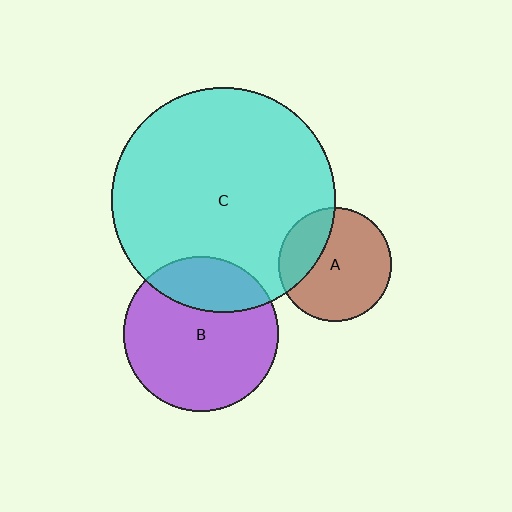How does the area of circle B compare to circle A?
Approximately 1.9 times.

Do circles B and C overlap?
Yes.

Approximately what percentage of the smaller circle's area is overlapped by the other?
Approximately 25%.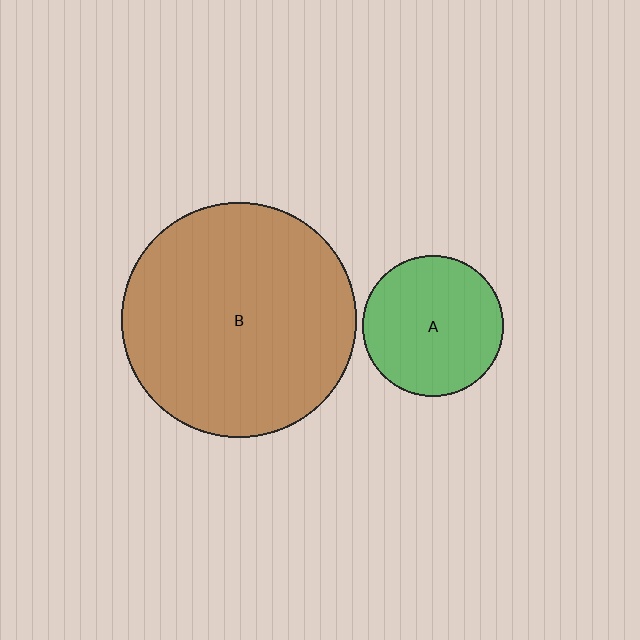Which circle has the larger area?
Circle B (brown).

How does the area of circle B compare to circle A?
Approximately 2.8 times.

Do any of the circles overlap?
No, none of the circles overlap.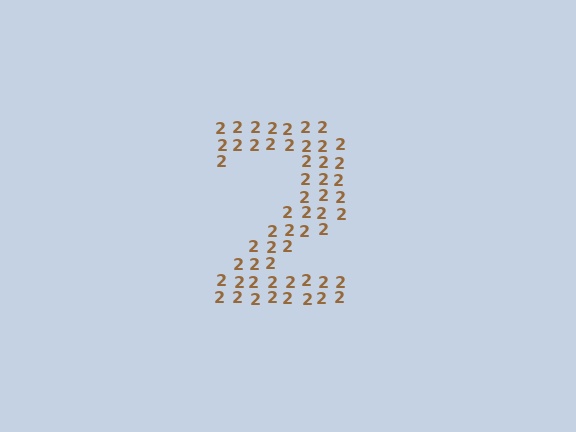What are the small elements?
The small elements are digit 2's.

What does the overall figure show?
The overall figure shows the digit 2.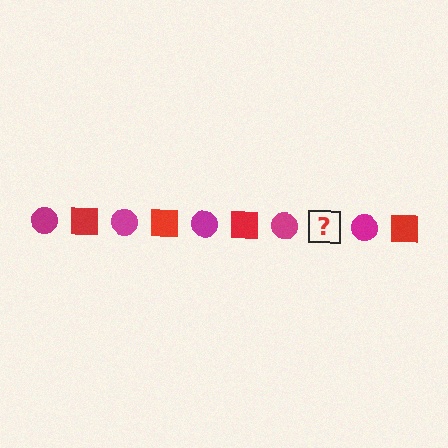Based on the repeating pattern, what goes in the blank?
The blank should be a red square.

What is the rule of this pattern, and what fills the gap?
The rule is that the pattern alternates between magenta circle and red square. The gap should be filled with a red square.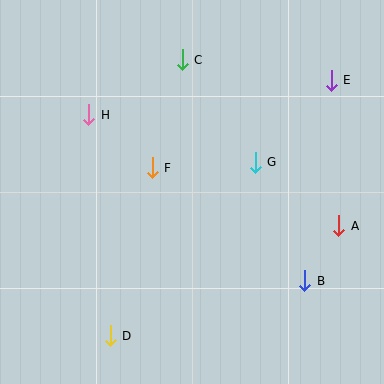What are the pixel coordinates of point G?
Point G is at (255, 162).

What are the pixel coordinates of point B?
Point B is at (305, 281).